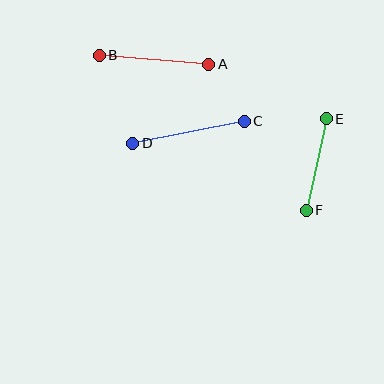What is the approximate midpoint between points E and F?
The midpoint is at approximately (316, 165) pixels.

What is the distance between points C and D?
The distance is approximately 114 pixels.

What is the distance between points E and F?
The distance is approximately 94 pixels.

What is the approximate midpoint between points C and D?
The midpoint is at approximately (188, 132) pixels.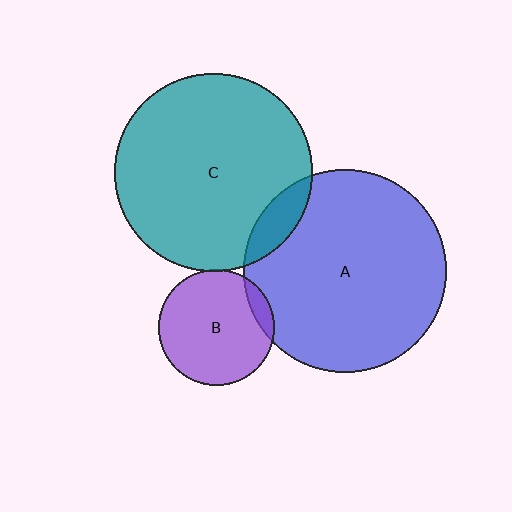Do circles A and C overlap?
Yes.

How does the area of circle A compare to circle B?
Approximately 3.0 times.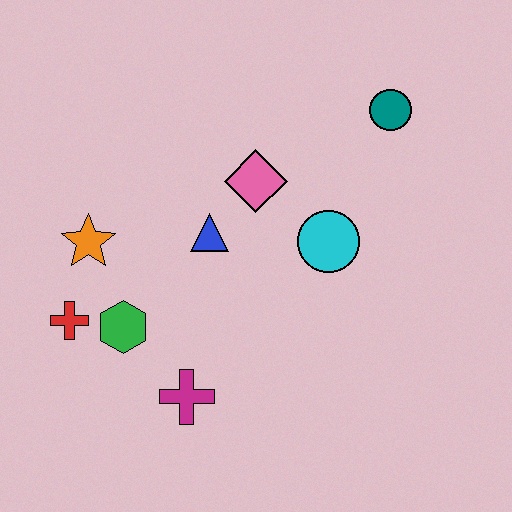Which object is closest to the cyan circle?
The pink diamond is closest to the cyan circle.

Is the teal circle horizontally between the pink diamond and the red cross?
No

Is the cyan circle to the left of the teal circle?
Yes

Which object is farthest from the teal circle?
The red cross is farthest from the teal circle.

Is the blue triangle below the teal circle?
Yes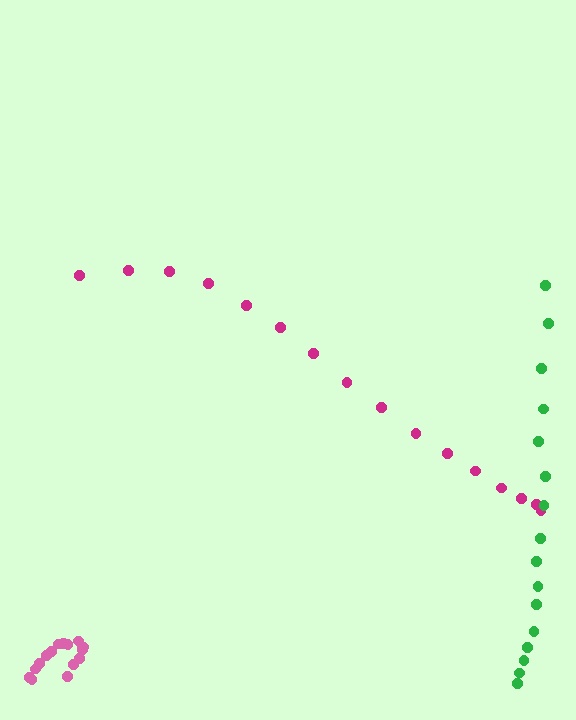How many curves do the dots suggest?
There are 3 distinct paths.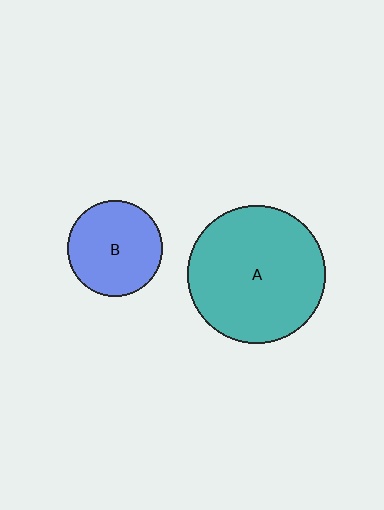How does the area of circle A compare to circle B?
Approximately 2.1 times.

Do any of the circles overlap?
No, none of the circles overlap.